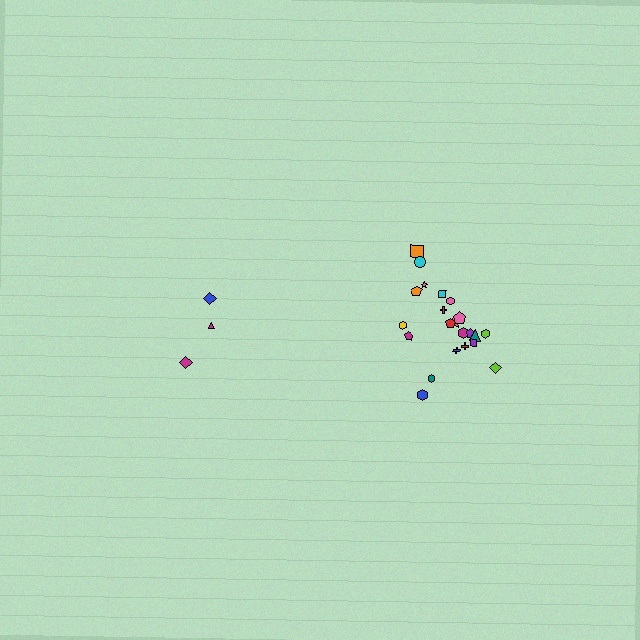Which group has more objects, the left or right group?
The right group.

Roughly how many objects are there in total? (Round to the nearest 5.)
Roughly 25 objects in total.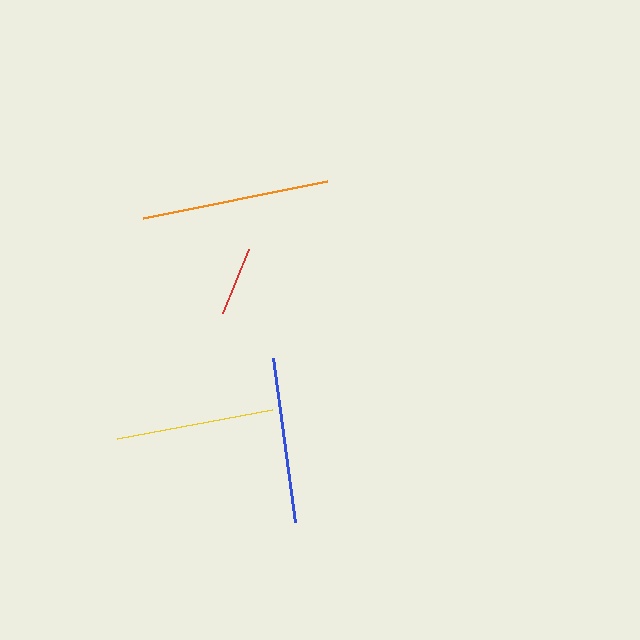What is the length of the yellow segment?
The yellow segment is approximately 158 pixels long.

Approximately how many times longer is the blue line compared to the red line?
The blue line is approximately 2.4 times the length of the red line.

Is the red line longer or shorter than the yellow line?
The yellow line is longer than the red line.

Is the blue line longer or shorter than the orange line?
The orange line is longer than the blue line.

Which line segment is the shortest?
The red line is the shortest at approximately 69 pixels.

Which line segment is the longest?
The orange line is the longest at approximately 188 pixels.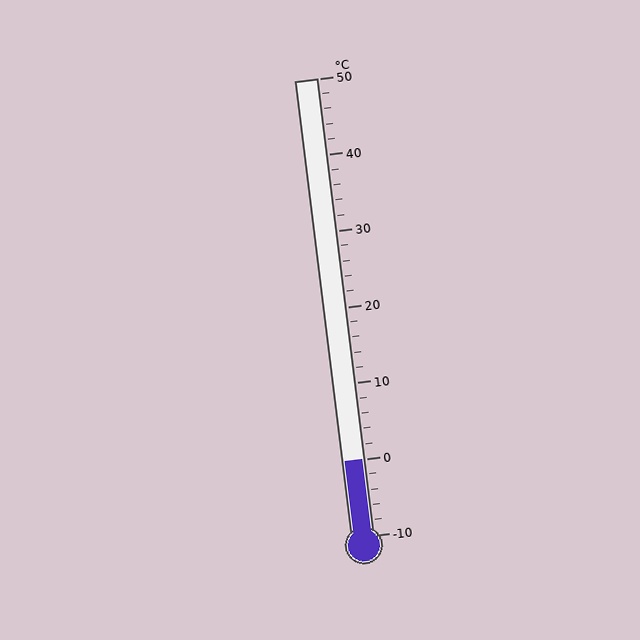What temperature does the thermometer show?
The thermometer shows approximately 0°C.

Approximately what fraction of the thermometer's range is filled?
The thermometer is filled to approximately 15% of its range.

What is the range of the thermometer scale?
The thermometer scale ranges from -10°C to 50°C.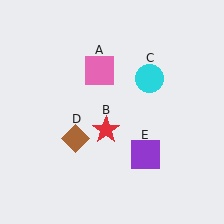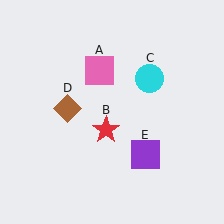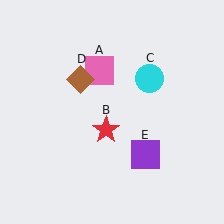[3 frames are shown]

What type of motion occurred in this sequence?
The brown diamond (object D) rotated clockwise around the center of the scene.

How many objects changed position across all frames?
1 object changed position: brown diamond (object D).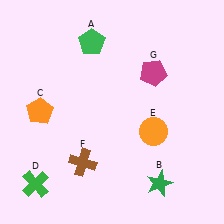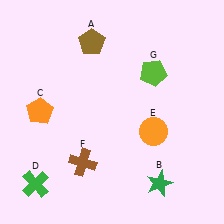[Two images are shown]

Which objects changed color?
A changed from green to brown. G changed from magenta to lime.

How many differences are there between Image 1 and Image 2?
There are 2 differences between the two images.